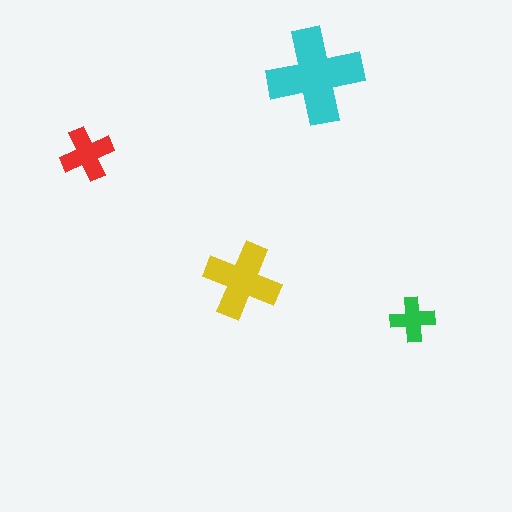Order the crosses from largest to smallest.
the cyan one, the yellow one, the red one, the green one.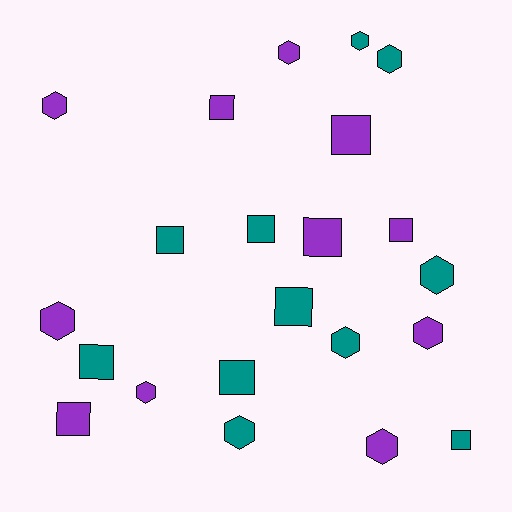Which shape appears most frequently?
Square, with 11 objects.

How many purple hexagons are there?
There are 6 purple hexagons.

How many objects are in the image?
There are 22 objects.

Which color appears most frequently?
Teal, with 11 objects.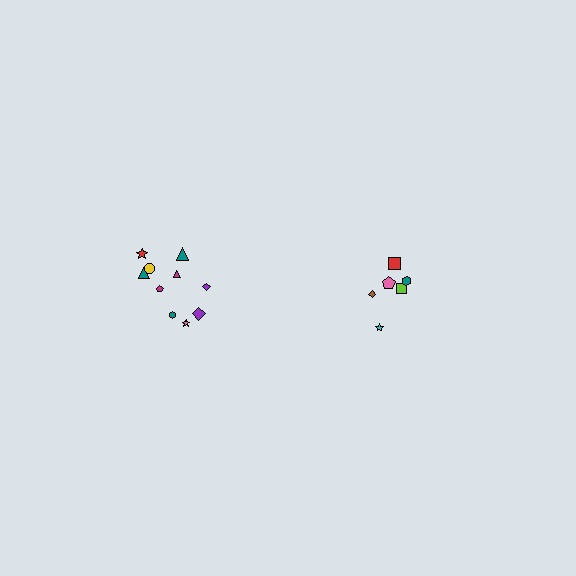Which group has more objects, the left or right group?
The left group.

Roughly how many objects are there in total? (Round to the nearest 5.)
Roughly 15 objects in total.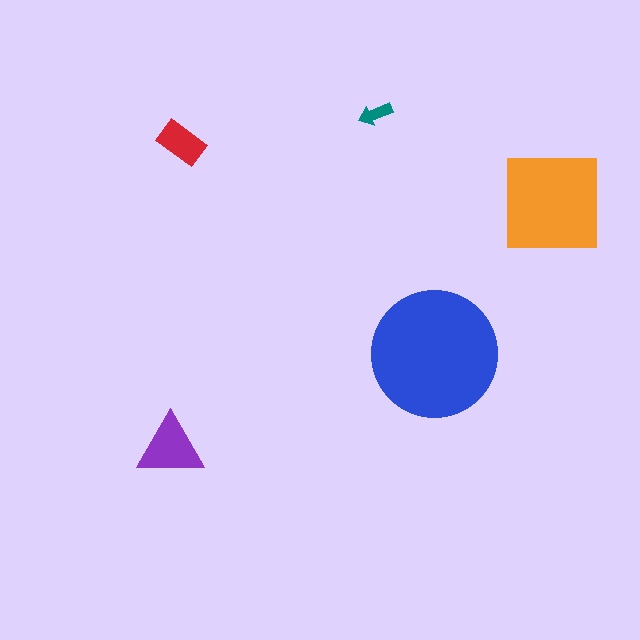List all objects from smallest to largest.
The teal arrow, the red rectangle, the purple triangle, the orange square, the blue circle.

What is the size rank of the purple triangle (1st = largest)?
3rd.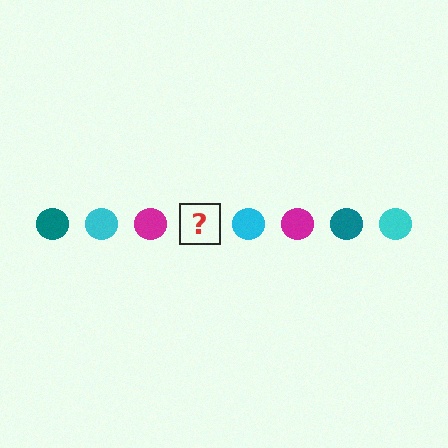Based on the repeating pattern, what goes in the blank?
The blank should be a teal circle.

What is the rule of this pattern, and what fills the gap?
The rule is that the pattern cycles through teal, cyan, magenta circles. The gap should be filled with a teal circle.